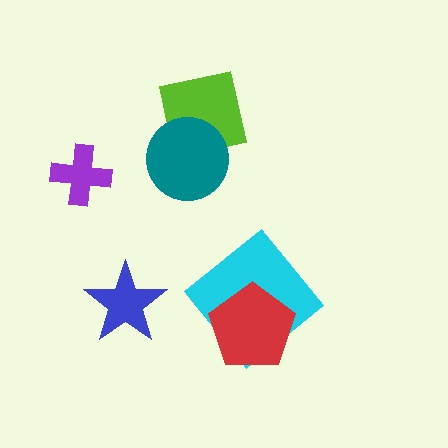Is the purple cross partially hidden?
No, no other shape covers it.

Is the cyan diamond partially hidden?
Yes, it is partially covered by another shape.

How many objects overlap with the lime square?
1 object overlaps with the lime square.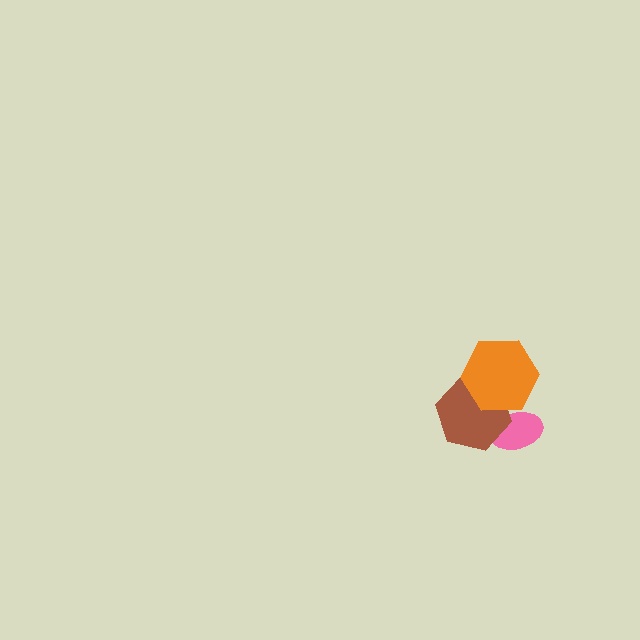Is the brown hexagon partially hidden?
Yes, it is partially covered by another shape.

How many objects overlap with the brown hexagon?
2 objects overlap with the brown hexagon.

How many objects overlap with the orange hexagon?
2 objects overlap with the orange hexagon.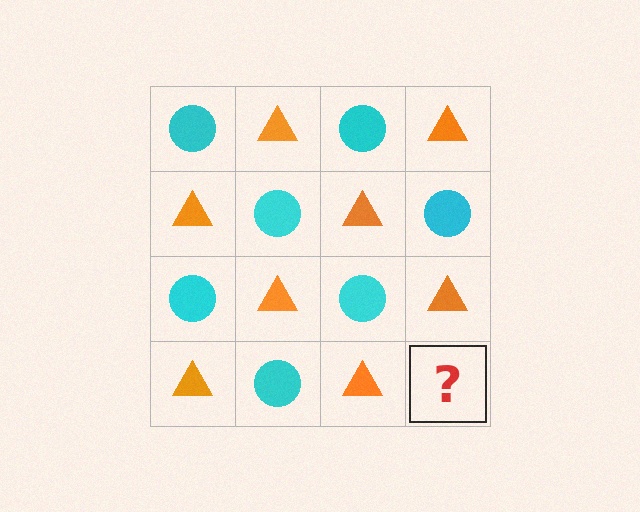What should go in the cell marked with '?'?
The missing cell should contain a cyan circle.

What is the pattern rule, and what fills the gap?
The rule is that it alternates cyan circle and orange triangle in a checkerboard pattern. The gap should be filled with a cyan circle.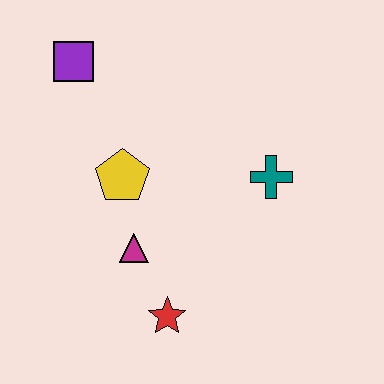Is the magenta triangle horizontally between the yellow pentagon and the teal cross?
Yes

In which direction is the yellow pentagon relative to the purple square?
The yellow pentagon is below the purple square.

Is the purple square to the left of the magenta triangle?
Yes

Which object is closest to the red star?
The magenta triangle is closest to the red star.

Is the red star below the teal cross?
Yes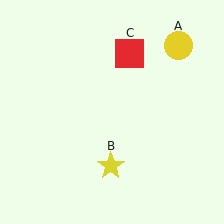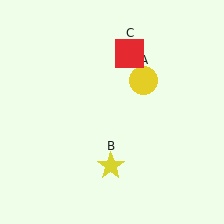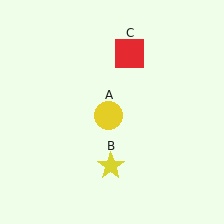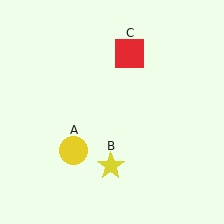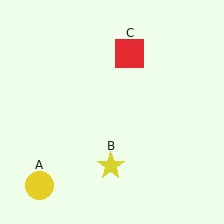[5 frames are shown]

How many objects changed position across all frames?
1 object changed position: yellow circle (object A).